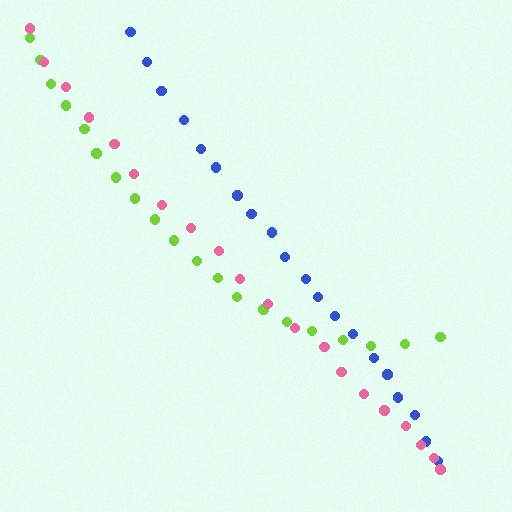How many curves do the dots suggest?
There are 3 distinct paths.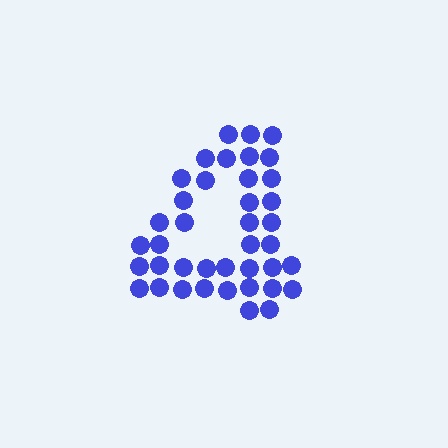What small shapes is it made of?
It is made of small circles.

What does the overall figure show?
The overall figure shows the digit 4.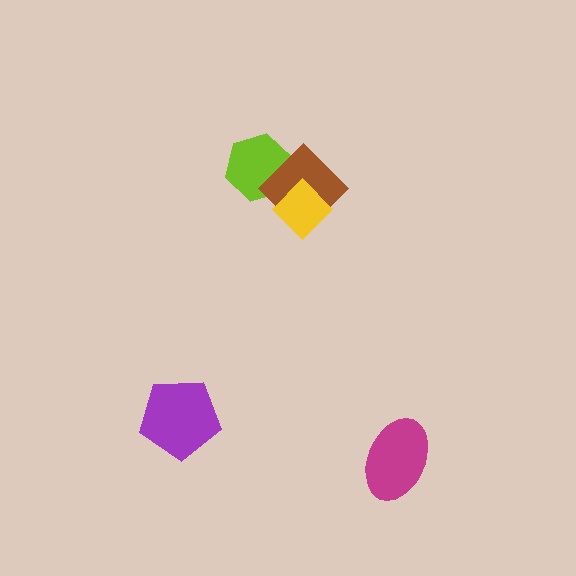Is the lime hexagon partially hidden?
Yes, it is partially covered by another shape.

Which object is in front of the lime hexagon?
The brown diamond is in front of the lime hexagon.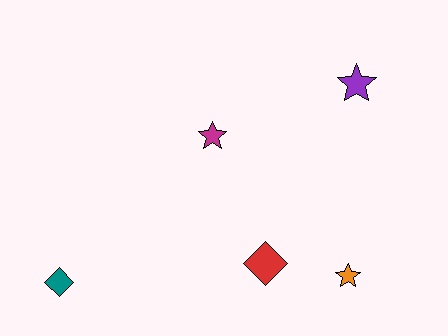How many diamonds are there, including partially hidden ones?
There are 2 diamonds.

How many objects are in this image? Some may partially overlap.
There are 5 objects.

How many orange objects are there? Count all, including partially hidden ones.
There is 1 orange object.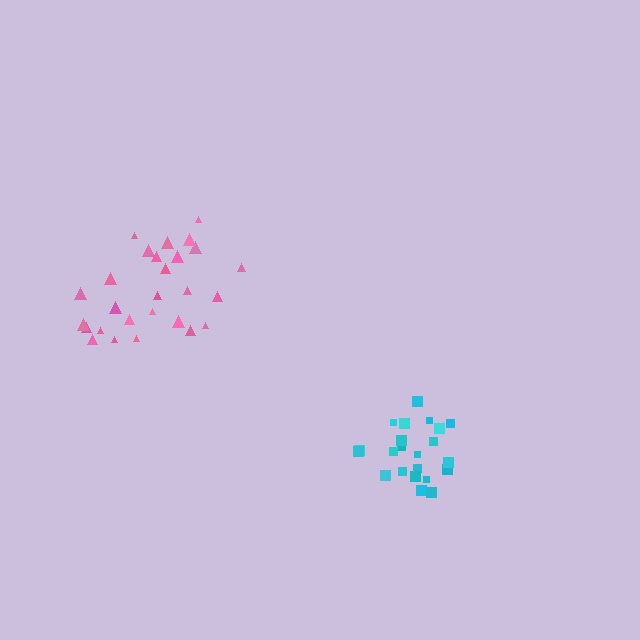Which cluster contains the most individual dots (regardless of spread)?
Pink (27).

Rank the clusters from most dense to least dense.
cyan, pink.